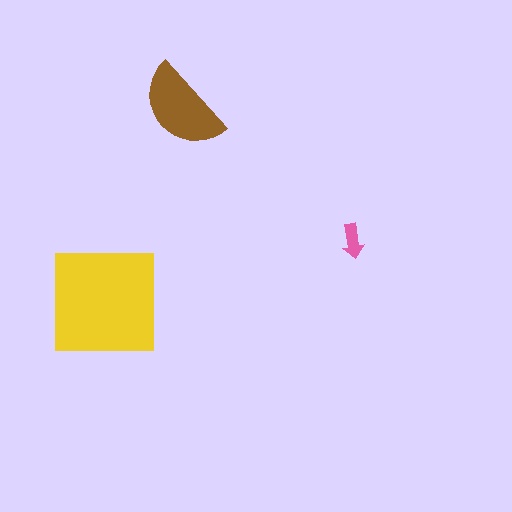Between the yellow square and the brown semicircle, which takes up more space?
The yellow square.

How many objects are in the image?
There are 3 objects in the image.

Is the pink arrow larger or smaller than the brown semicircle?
Smaller.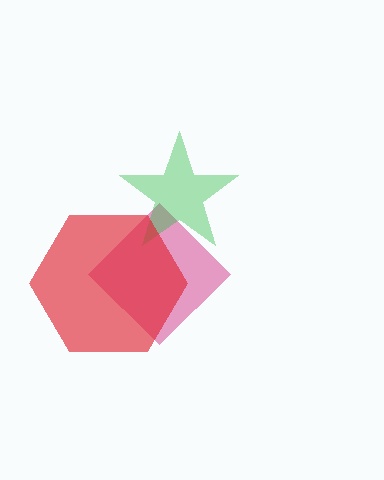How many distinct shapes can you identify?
There are 3 distinct shapes: a pink diamond, a green star, a red hexagon.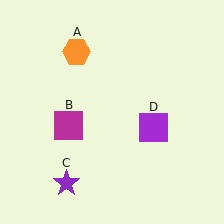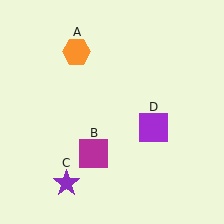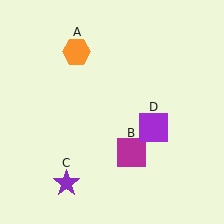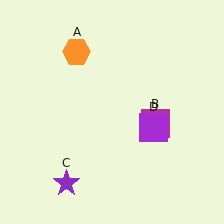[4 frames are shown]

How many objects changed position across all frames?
1 object changed position: magenta square (object B).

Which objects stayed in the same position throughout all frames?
Orange hexagon (object A) and purple star (object C) and purple square (object D) remained stationary.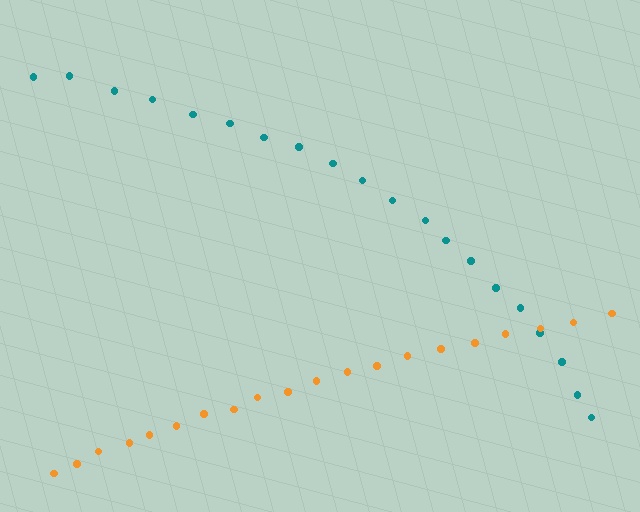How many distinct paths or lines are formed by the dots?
There are 2 distinct paths.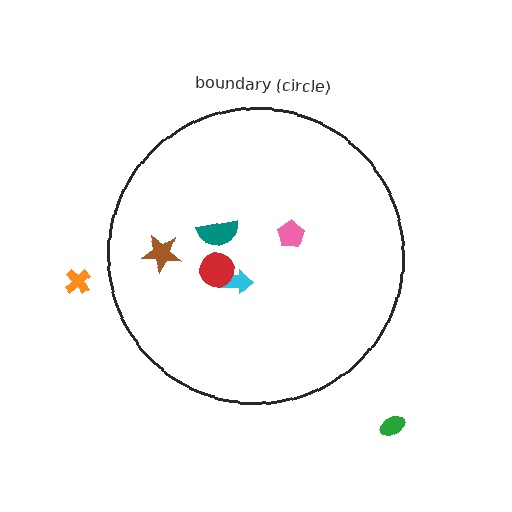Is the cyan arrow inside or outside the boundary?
Inside.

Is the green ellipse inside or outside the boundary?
Outside.